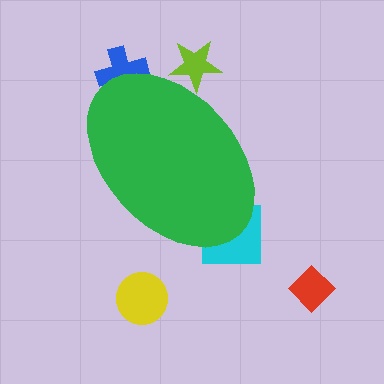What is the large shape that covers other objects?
A green ellipse.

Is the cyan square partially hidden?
Yes, the cyan square is partially hidden behind the green ellipse.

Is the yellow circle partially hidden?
No, the yellow circle is fully visible.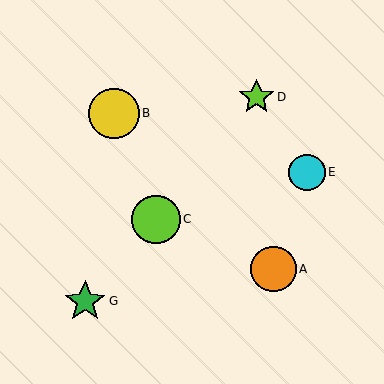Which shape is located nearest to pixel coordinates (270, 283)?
The orange circle (labeled A) at (273, 269) is nearest to that location.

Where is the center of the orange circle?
The center of the orange circle is at (273, 269).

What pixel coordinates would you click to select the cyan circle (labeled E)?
Click at (307, 172) to select the cyan circle E.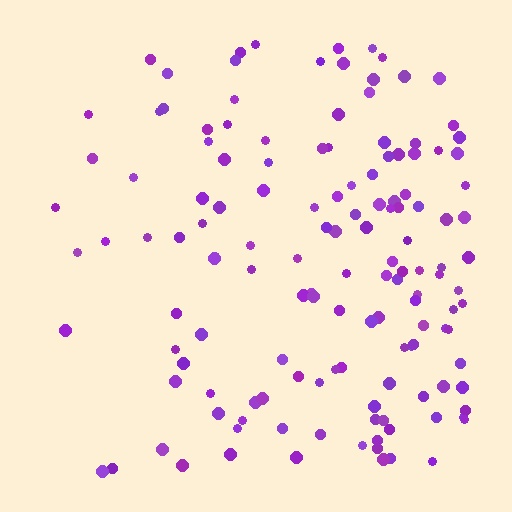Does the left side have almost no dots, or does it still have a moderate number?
Still a moderate number, just noticeably fewer than the right.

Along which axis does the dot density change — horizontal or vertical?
Horizontal.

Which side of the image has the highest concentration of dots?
The right.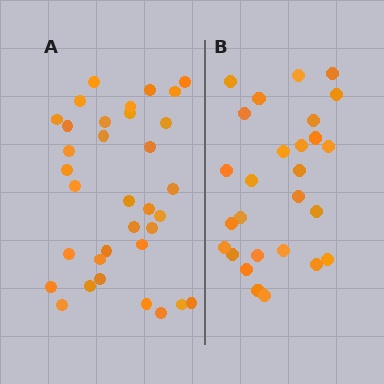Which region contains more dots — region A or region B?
Region A (the left region) has more dots.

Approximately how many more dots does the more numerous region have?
Region A has roughly 8 or so more dots than region B.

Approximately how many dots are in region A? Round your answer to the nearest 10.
About 30 dots. (The exact count is 34, which rounds to 30.)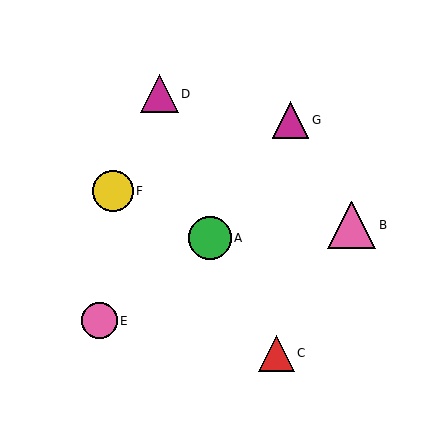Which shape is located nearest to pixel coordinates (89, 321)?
The pink circle (labeled E) at (99, 321) is nearest to that location.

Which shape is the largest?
The pink triangle (labeled B) is the largest.